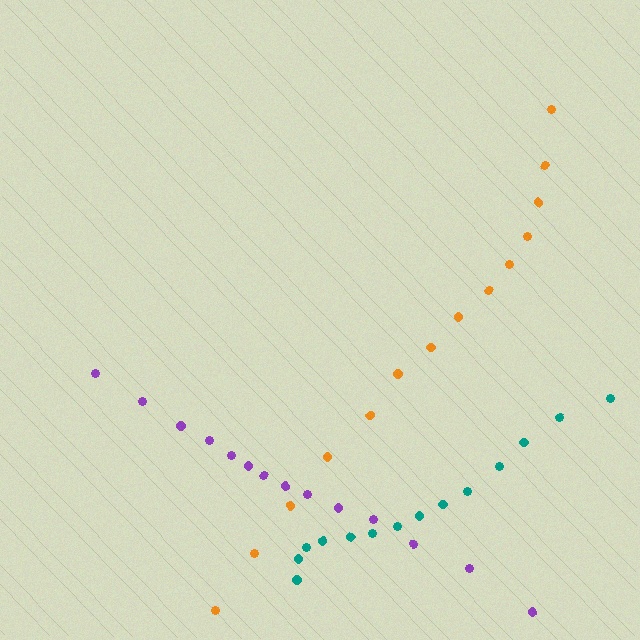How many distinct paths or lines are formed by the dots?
There are 3 distinct paths.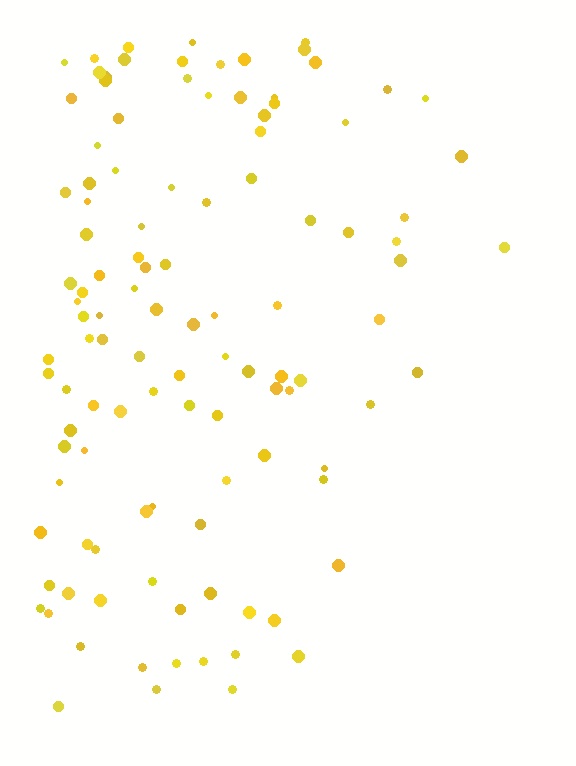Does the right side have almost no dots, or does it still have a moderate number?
Still a moderate number, just noticeably fewer than the left.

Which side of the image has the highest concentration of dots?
The left.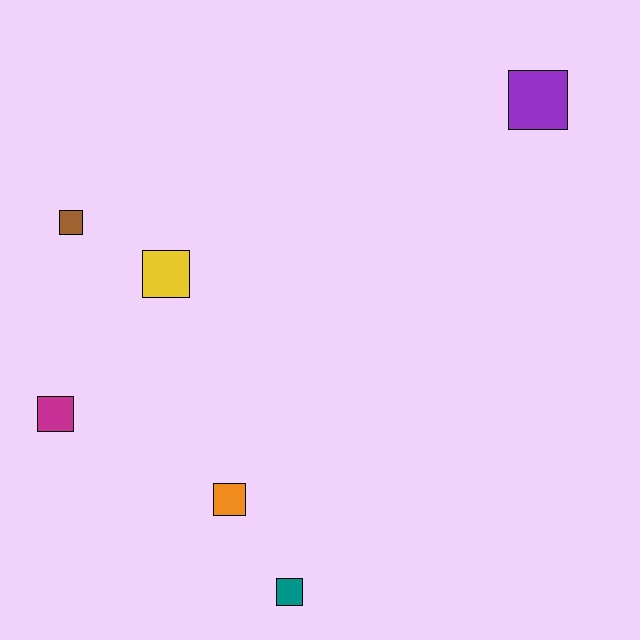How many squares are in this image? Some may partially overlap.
There are 6 squares.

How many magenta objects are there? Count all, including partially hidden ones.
There is 1 magenta object.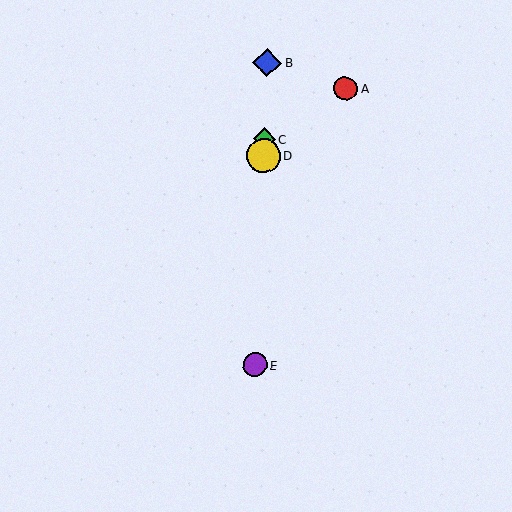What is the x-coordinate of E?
Object E is at x≈255.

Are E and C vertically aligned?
Yes, both are at x≈255.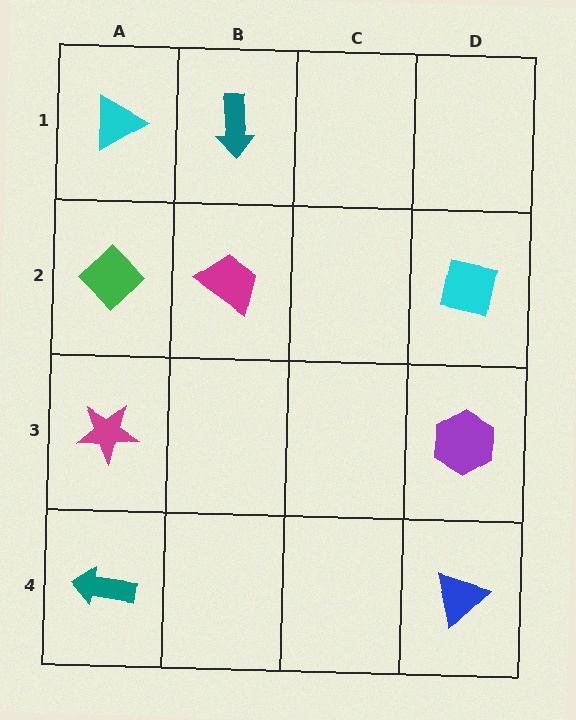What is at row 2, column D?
A cyan square.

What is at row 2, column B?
A magenta trapezoid.